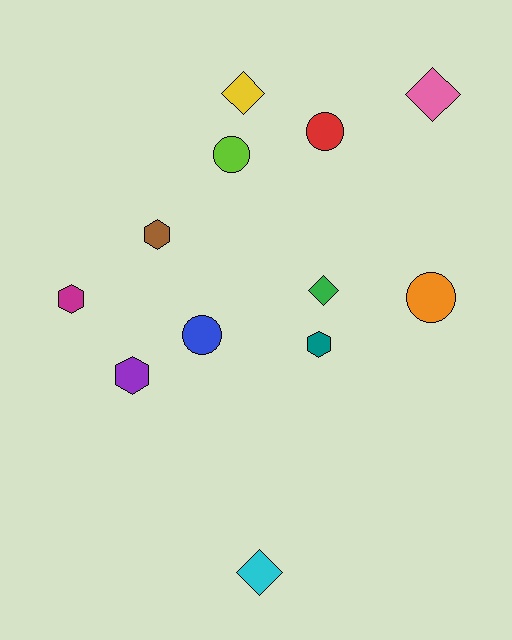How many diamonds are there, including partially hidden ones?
There are 4 diamonds.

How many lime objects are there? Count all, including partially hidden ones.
There is 1 lime object.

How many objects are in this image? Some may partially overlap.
There are 12 objects.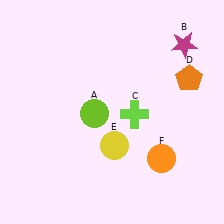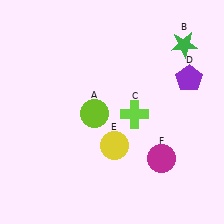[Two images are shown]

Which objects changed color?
B changed from magenta to green. D changed from orange to purple. F changed from orange to magenta.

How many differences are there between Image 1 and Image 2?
There are 3 differences between the two images.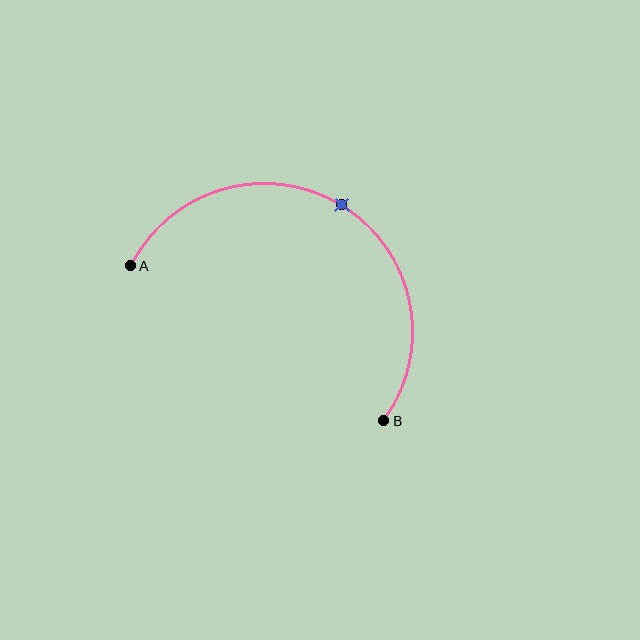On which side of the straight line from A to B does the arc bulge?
The arc bulges above the straight line connecting A and B.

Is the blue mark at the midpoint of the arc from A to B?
Yes. The blue mark lies on the arc at equal arc-length from both A and B — it is the arc midpoint.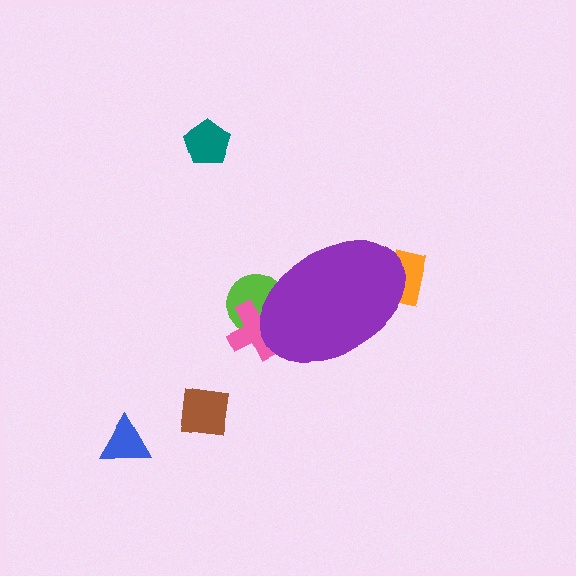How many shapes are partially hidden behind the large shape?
3 shapes are partially hidden.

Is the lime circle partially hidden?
Yes, the lime circle is partially hidden behind the purple ellipse.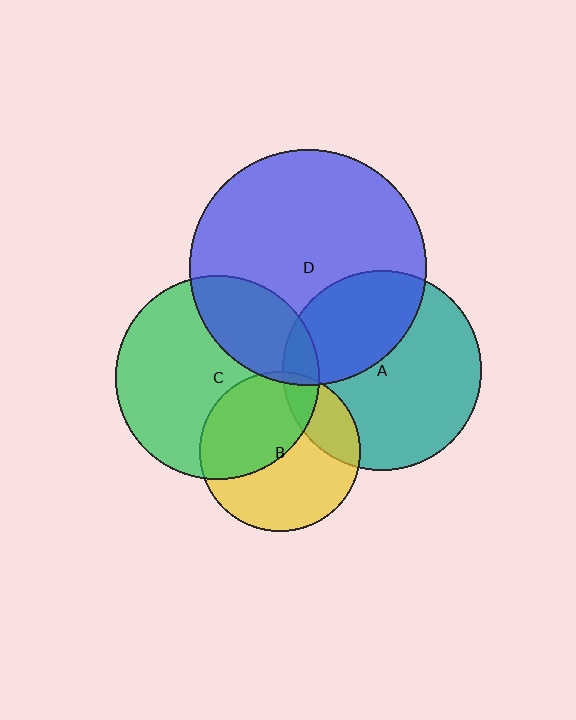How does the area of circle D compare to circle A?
Approximately 1.4 times.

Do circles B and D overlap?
Yes.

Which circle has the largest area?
Circle D (blue).